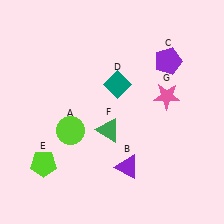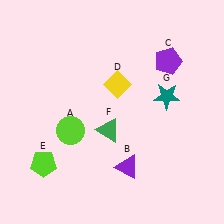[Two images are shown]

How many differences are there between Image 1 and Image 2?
There are 2 differences between the two images.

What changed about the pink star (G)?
In Image 1, G is pink. In Image 2, it changed to teal.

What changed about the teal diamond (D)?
In Image 1, D is teal. In Image 2, it changed to yellow.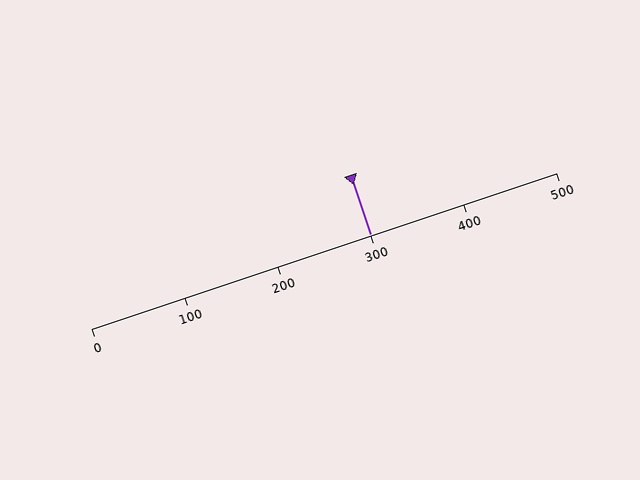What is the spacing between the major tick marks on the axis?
The major ticks are spaced 100 apart.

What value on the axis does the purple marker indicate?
The marker indicates approximately 300.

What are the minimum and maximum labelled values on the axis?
The axis runs from 0 to 500.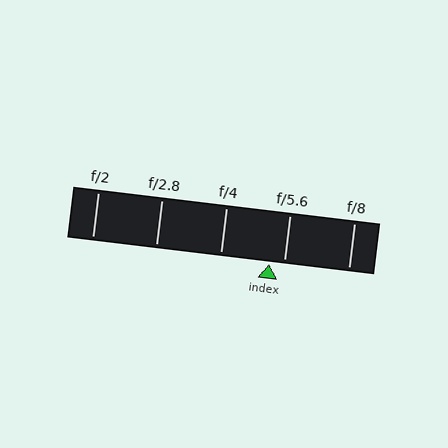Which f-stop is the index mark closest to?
The index mark is closest to f/5.6.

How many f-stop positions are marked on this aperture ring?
There are 5 f-stop positions marked.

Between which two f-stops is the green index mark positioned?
The index mark is between f/4 and f/5.6.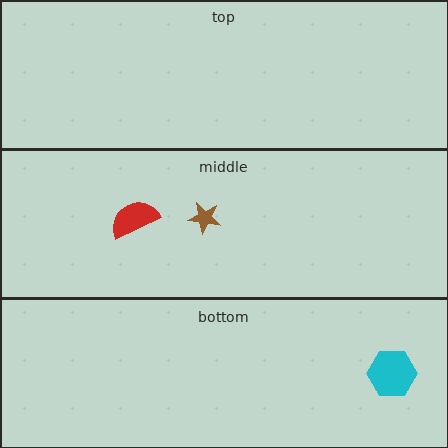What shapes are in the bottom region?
The cyan hexagon.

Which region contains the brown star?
The middle region.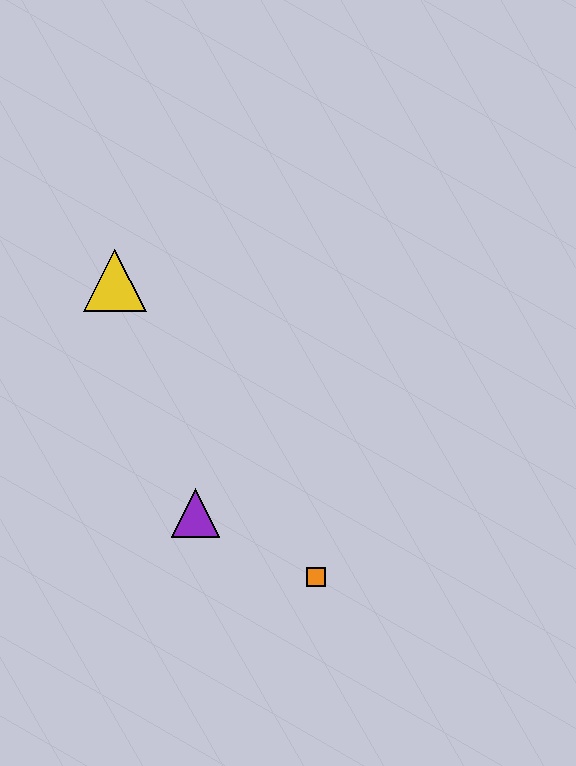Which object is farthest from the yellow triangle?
The orange square is farthest from the yellow triangle.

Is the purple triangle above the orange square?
Yes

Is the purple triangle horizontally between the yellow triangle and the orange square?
Yes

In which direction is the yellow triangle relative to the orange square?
The yellow triangle is above the orange square.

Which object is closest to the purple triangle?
The orange square is closest to the purple triangle.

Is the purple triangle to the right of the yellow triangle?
Yes